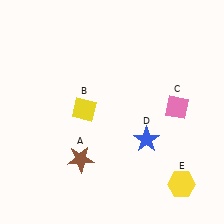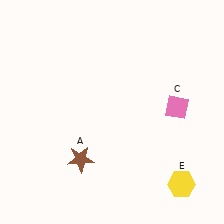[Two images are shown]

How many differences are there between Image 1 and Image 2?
There are 2 differences between the two images.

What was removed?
The blue star (D), the yellow diamond (B) were removed in Image 2.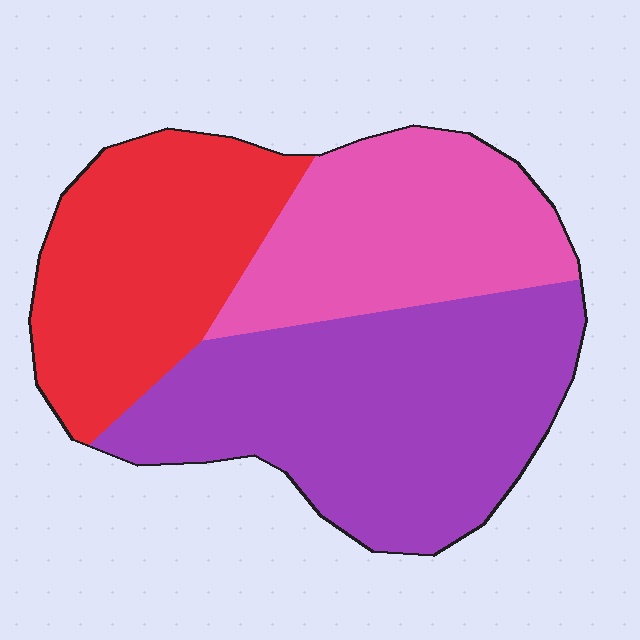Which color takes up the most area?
Purple, at roughly 45%.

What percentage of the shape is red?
Red covers 29% of the shape.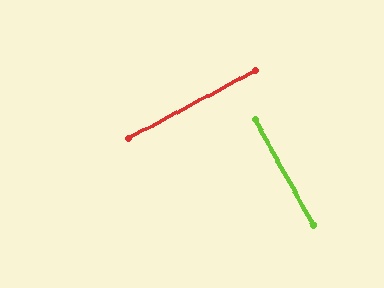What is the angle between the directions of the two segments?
Approximately 89 degrees.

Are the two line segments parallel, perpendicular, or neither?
Perpendicular — they meet at approximately 89°.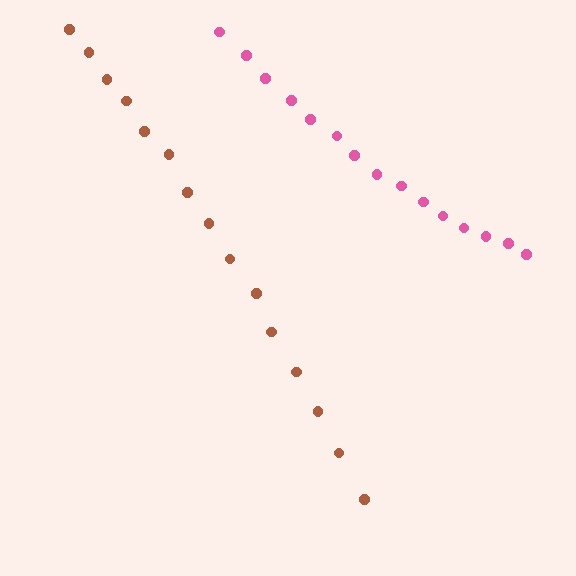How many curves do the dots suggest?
There are 2 distinct paths.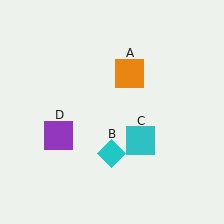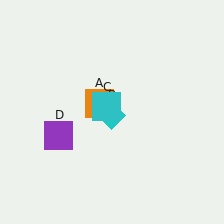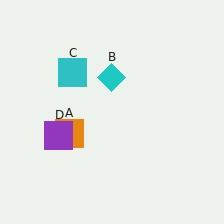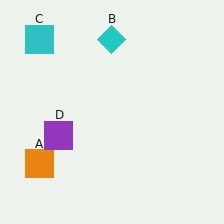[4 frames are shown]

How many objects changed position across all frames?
3 objects changed position: orange square (object A), cyan diamond (object B), cyan square (object C).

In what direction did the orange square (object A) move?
The orange square (object A) moved down and to the left.